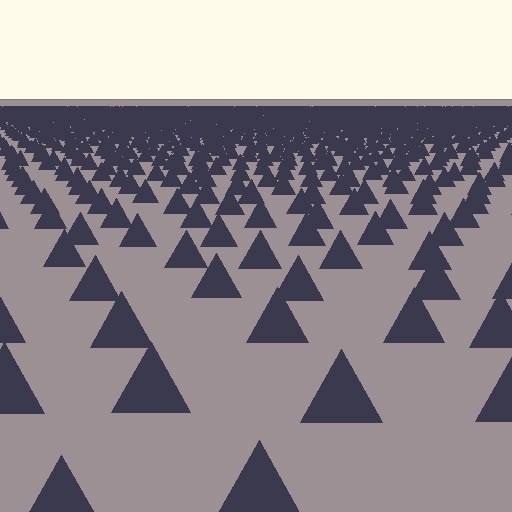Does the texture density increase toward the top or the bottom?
Density increases toward the top.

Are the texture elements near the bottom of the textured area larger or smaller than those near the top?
Larger. Near the bottom, elements are closer to the viewer and appear at a bigger on-screen size.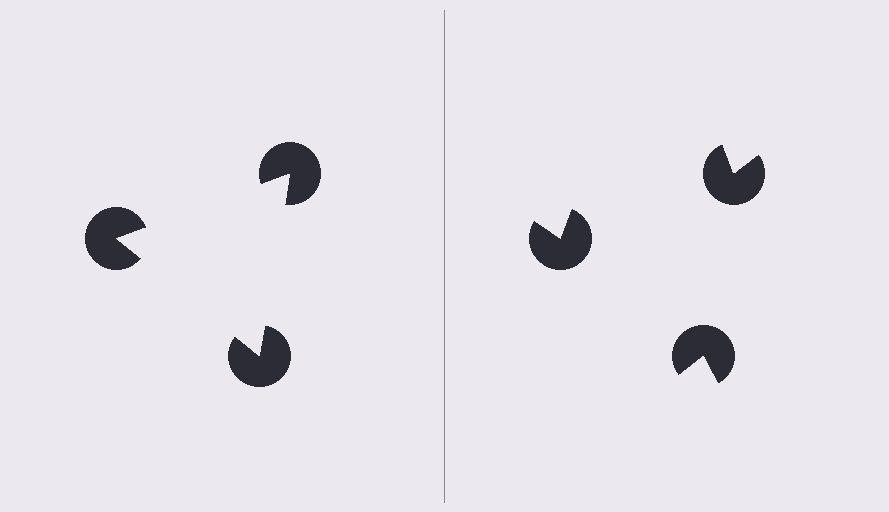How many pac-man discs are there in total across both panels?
6 — 3 on each side.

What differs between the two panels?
The pac-man discs are positioned identically on both sides; only the wedge orientations differ. On the left they align to a triangle; on the right they are misaligned.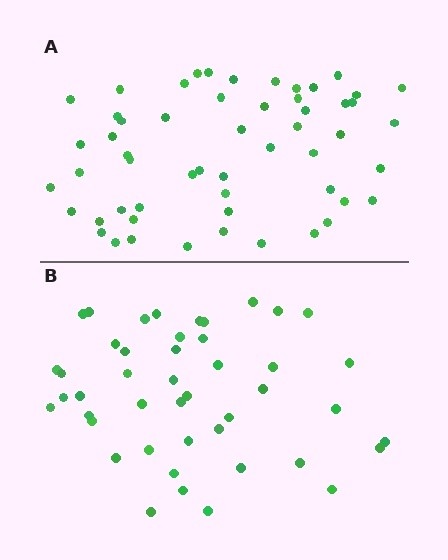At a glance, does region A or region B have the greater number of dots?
Region A (the top region) has more dots.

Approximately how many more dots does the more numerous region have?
Region A has roughly 10 or so more dots than region B.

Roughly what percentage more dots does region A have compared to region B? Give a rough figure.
About 20% more.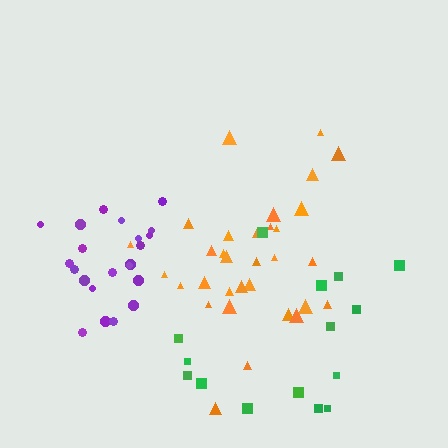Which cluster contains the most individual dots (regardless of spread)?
Orange (32).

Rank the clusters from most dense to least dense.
purple, orange, green.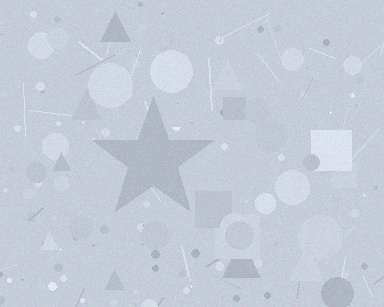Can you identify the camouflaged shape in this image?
The camouflaged shape is a star.